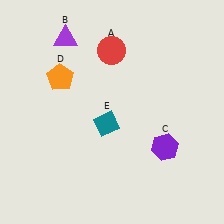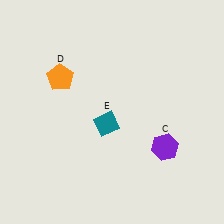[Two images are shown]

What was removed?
The purple triangle (B), the red circle (A) were removed in Image 2.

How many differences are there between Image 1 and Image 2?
There are 2 differences between the two images.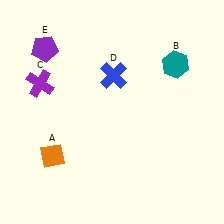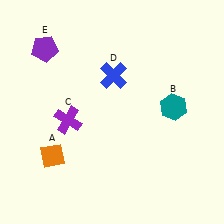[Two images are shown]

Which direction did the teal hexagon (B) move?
The teal hexagon (B) moved down.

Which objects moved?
The objects that moved are: the teal hexagon (B), the purple cross (C).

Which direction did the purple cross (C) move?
The purple cross (C) moved down.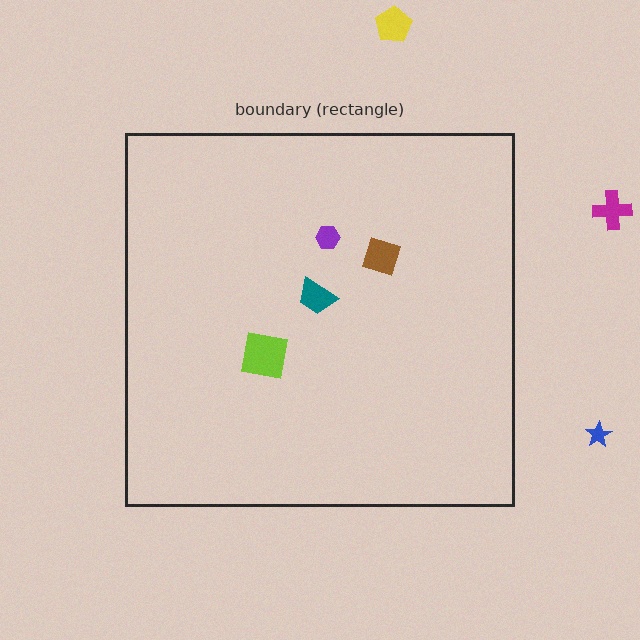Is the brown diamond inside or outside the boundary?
Inside.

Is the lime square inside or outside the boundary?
Inside.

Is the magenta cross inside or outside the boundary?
Outside.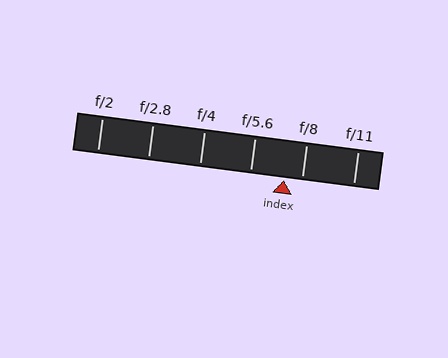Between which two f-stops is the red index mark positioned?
The index mark is between f/5.6 and f/8.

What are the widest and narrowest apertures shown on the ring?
The widest aperture shown is f/2 and the narrowest is f/11.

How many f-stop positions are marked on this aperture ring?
There are 6 f-stop positions marked.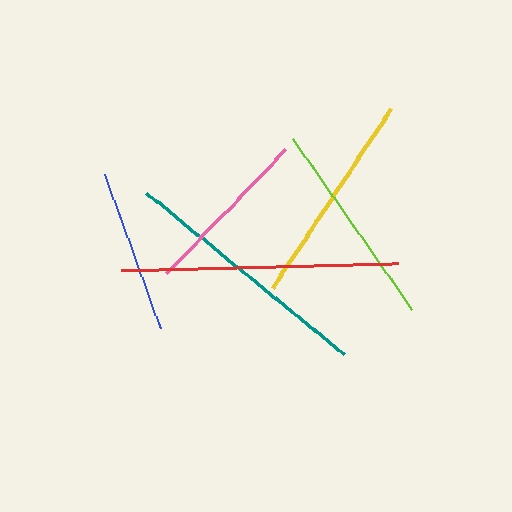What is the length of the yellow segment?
The yellow segment is approximately 215 pixels long.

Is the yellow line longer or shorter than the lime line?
The yellow line is longer than the lime line.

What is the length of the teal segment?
The teal segment is approximately 254 pixels long.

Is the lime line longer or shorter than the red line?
The red line is longer than the lime line.